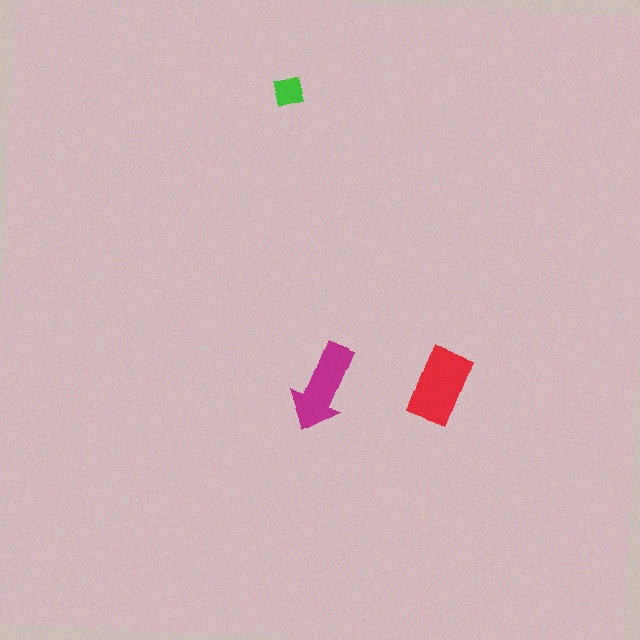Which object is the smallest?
The green square.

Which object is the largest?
The red rectangle.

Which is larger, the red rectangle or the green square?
The red rectangle.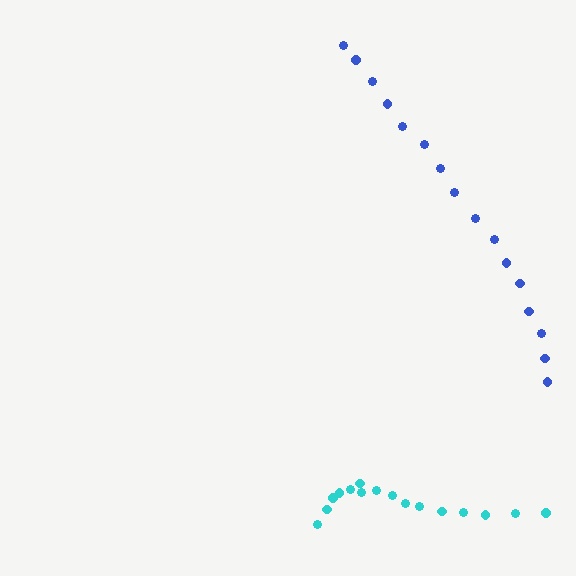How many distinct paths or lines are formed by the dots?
There are 2 distinct paths.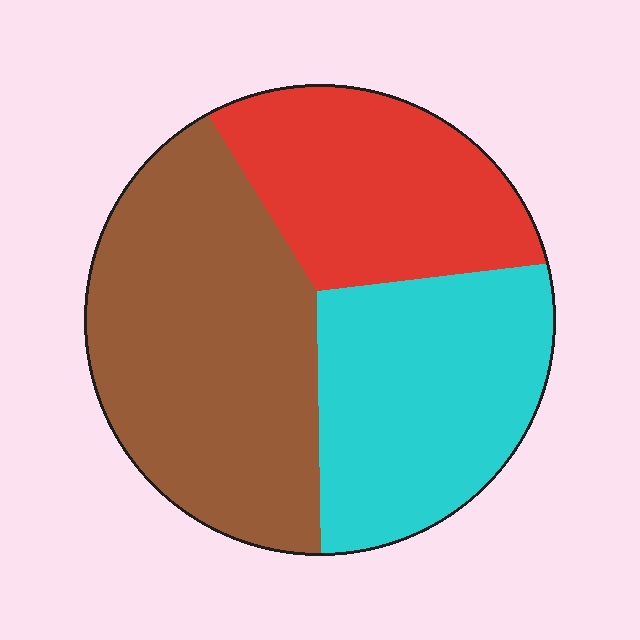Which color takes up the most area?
Brown, at roughly 45%.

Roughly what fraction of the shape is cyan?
Cyan covers 31% of the shape.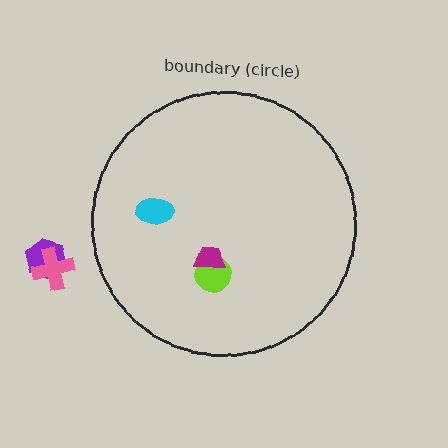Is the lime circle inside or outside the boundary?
Inside.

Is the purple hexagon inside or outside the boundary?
Outside.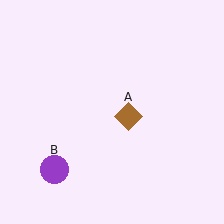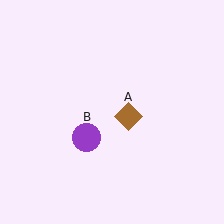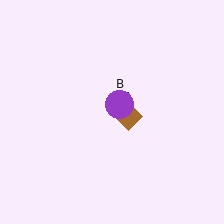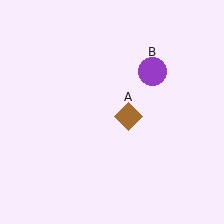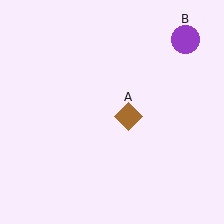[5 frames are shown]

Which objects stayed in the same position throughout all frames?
Brown diamond (object A) remained stationary.